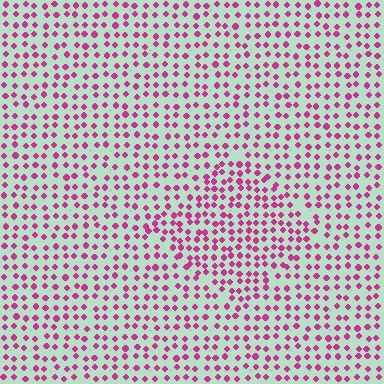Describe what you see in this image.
The image contains small magenta elements arranged at two different densities. A diamond-shaped region is visible where the elements are more densely packed than the surrounding area.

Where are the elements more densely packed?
The elements are more densely packed inside the diamond boundary.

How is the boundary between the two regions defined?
The boundary is defined by a change in element density (approximately 1.4x ratio). All elements are the same color, size, and shape.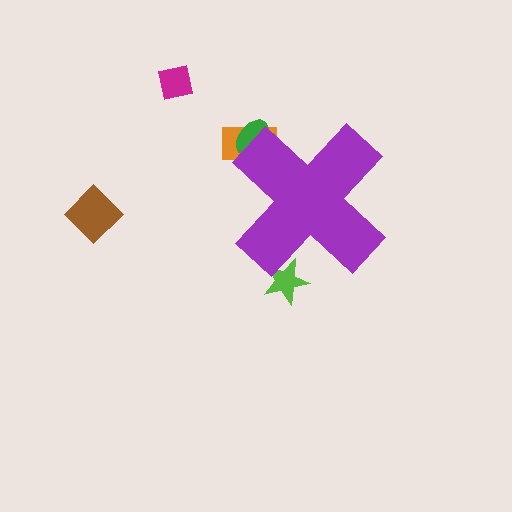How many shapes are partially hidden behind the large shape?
3 shapes are partially hidden.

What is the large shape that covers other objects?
A purple cross.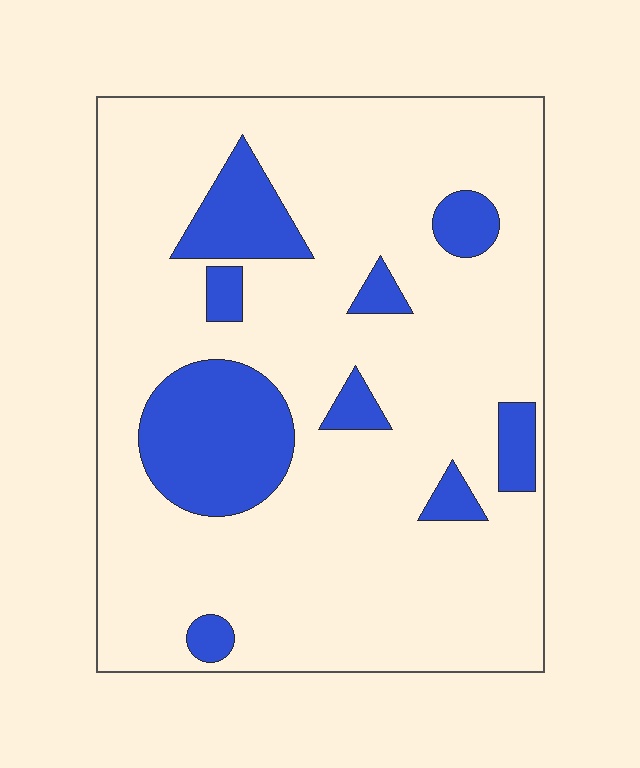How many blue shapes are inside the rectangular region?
9.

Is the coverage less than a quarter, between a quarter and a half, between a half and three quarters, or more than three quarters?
Less than a quarter.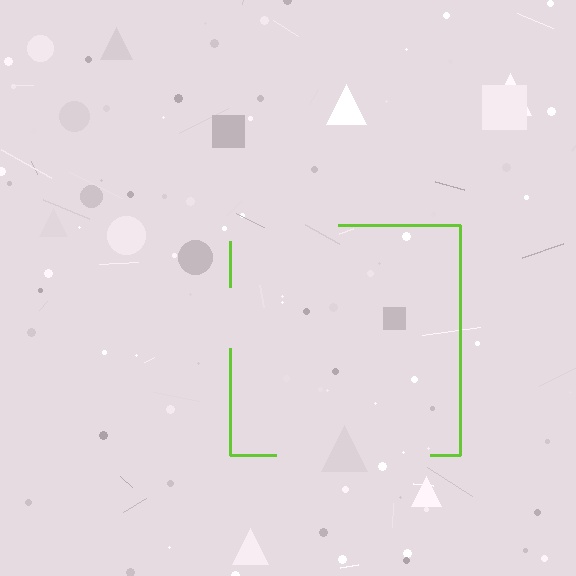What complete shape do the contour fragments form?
The contour fragments form a square.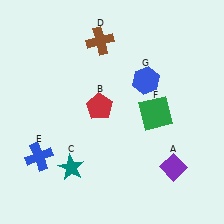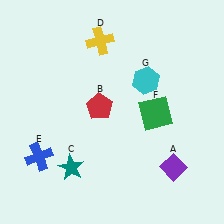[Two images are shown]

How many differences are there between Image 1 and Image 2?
There are 2 differences between the two images.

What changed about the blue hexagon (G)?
In Image 1, G is blue. In Image 2, it changed to cyan.